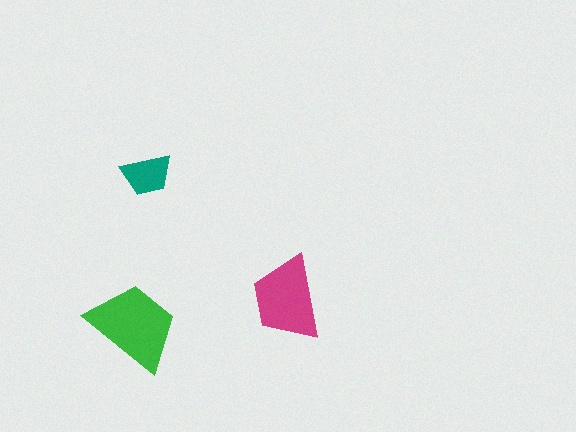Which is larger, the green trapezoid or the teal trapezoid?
The green one.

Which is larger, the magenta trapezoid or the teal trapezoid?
The magenta one.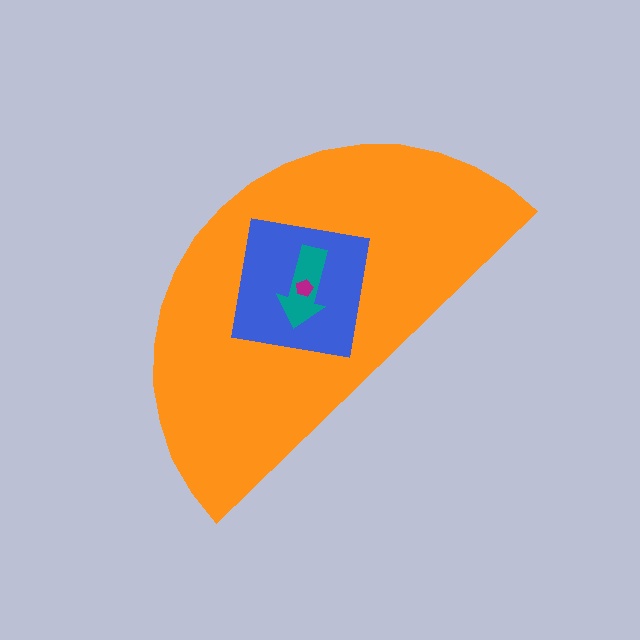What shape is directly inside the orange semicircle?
The blue square.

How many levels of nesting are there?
4.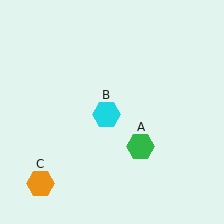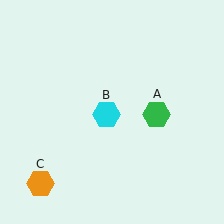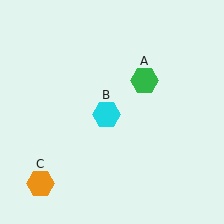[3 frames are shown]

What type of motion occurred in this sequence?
The green hexagon (object A) rotated counterclockwise around the center of the scene.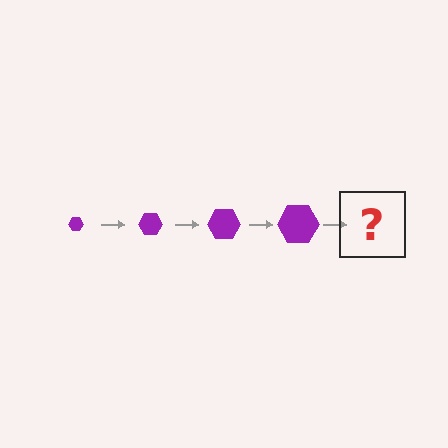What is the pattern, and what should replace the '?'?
The pattern is that the hexagon gets progressively larger each step. The '?' should be a purple hexagon, larger than the previous one.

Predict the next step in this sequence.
The next step is a purple hexagon, larger than the previous one.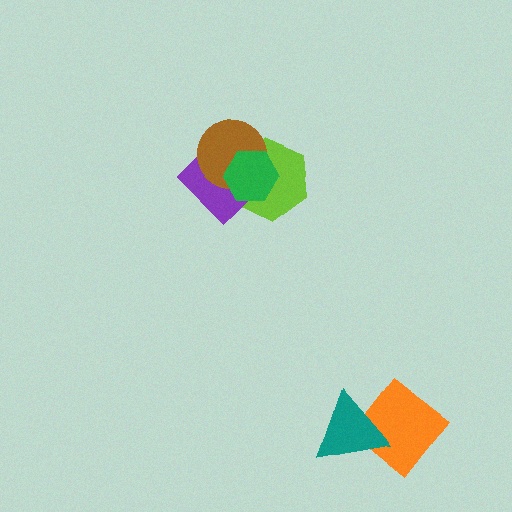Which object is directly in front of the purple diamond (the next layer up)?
The brown circle is directly in front of the purple diamond.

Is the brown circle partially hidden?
Yes, it is partially covered by another shape.